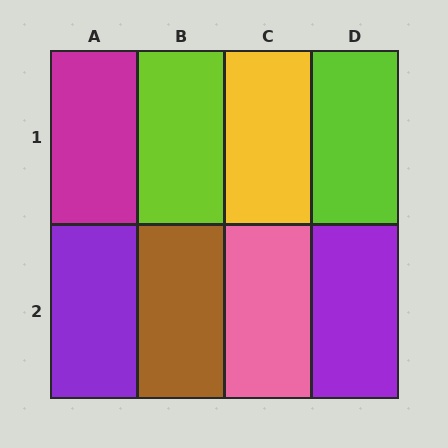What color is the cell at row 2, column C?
Pink.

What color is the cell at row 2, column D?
Purple.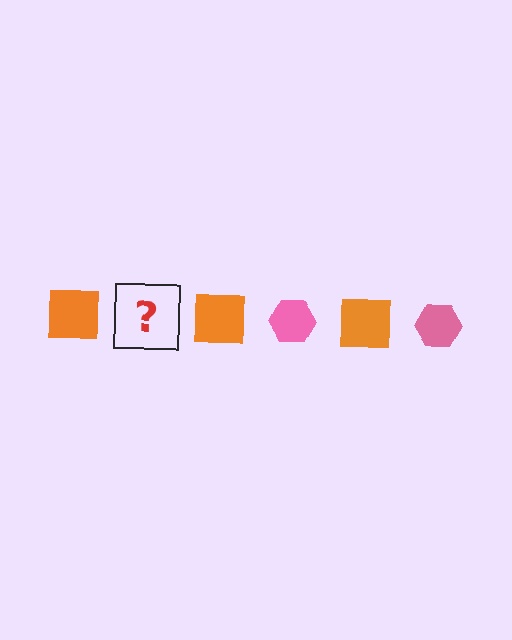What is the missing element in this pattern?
The missing element is a pink hexagon.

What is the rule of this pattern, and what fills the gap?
The rule is that the pattern alternates between orange square and pink hexagon. The gap should be filled with a pink hexagon.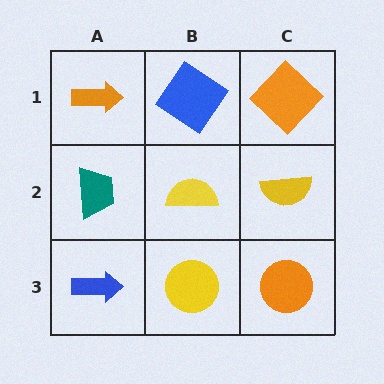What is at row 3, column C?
An orange circle.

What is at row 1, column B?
A blue diamond.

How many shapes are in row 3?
3 shapes.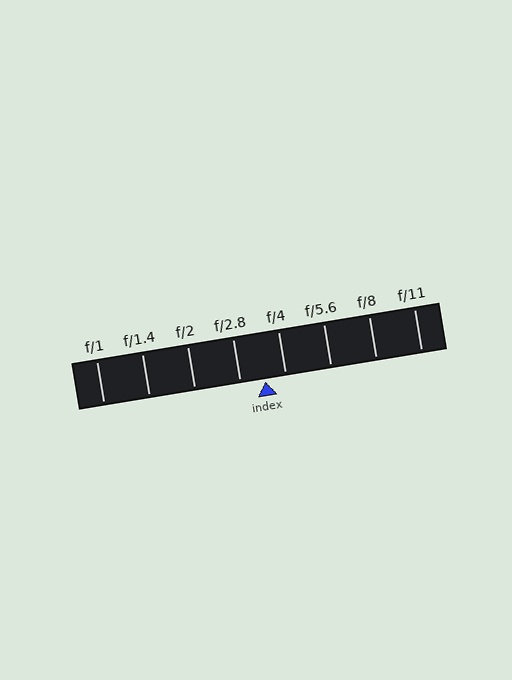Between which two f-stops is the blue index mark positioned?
The index mark is between f/2.8 and f/4.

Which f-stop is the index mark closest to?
The index mark is closest to f/4.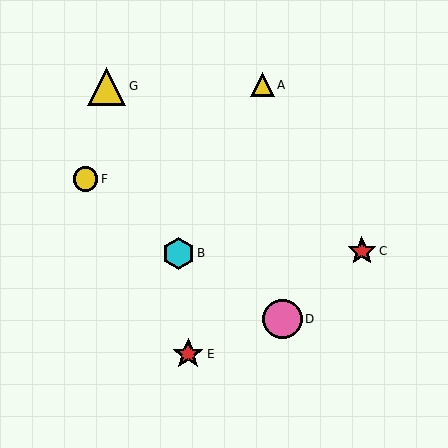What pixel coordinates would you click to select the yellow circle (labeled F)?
Click at (85, 179) to select the yellow circle F.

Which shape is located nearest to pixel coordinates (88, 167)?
The yellow circle (labeled F) at (85, 179) is nearest to that location.